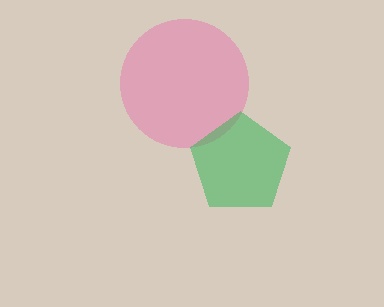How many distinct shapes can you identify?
There are 2 distinct shapes: a pink circle, a green pentagon.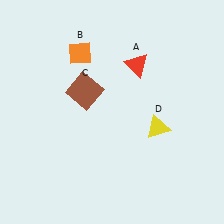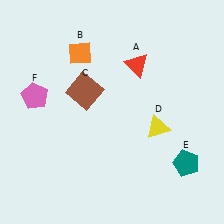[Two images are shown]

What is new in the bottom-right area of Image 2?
A teal pentagon (E) was added in the bottom-right area of Image 2.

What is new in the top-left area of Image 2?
A pink pentagon (F) was added in the top-left area of Image 2.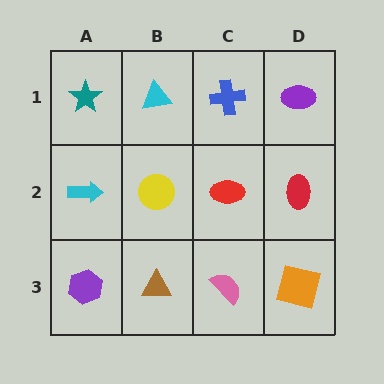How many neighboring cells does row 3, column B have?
3.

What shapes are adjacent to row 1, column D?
A red ellipse (row 2, column D), a blue cross (row 1, column C).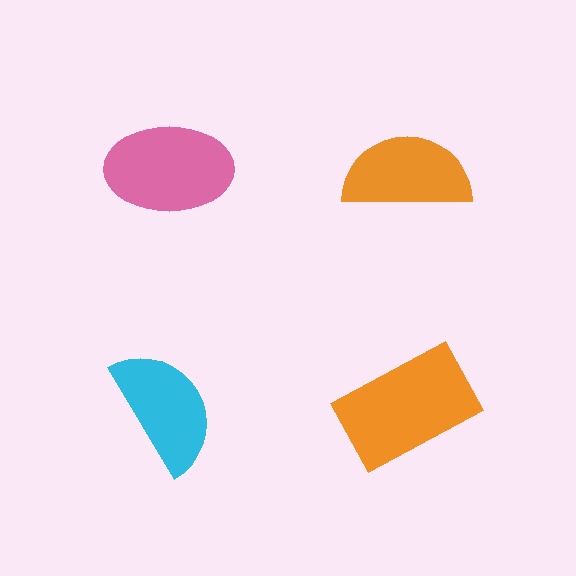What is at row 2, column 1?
A cyan semicircle.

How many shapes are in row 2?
2 shapes.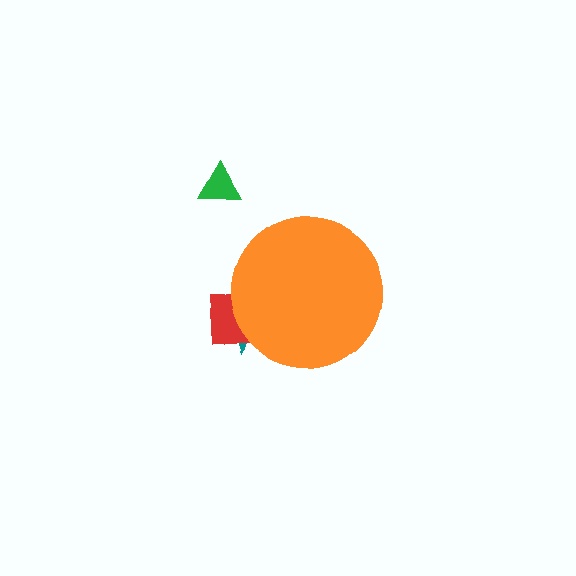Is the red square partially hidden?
Yes, the red square is partially hidden behind the orange circle.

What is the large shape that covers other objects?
An orange circle.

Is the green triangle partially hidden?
No, the green triangle is fully visible.